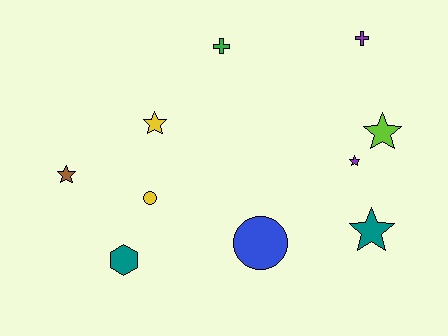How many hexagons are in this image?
There is 1 hexagon.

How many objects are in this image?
There are 10 objects.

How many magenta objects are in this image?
There are no magenta objects.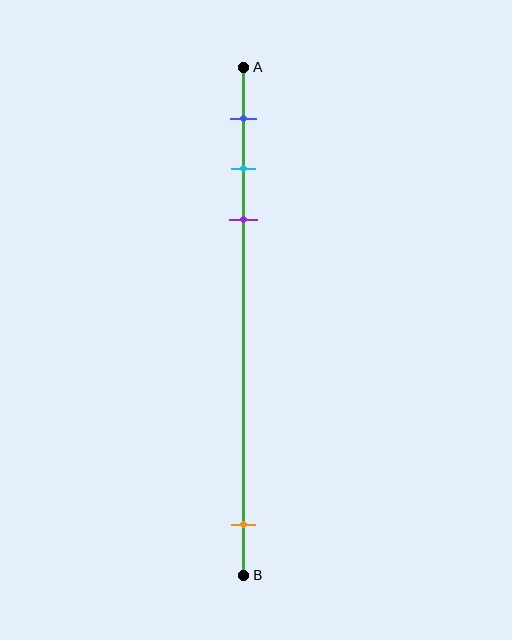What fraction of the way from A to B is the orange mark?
The orange mark is approximately 90% (0.9) of the way from A to B.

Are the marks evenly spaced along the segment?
No, the marks are not evenly spaced.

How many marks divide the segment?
There are 4 marks dividing the segment.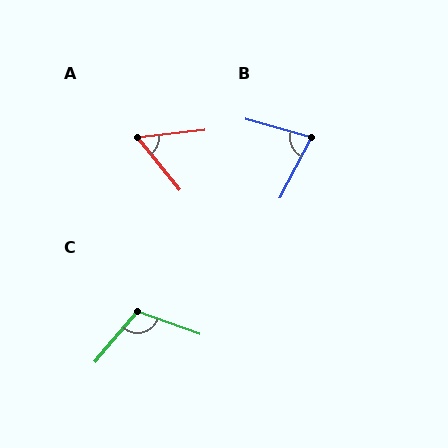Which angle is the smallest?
A, at approximately 58 degrees.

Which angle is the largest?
C, at approximately 110 degrees.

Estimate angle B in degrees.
Approximately 79 degrees.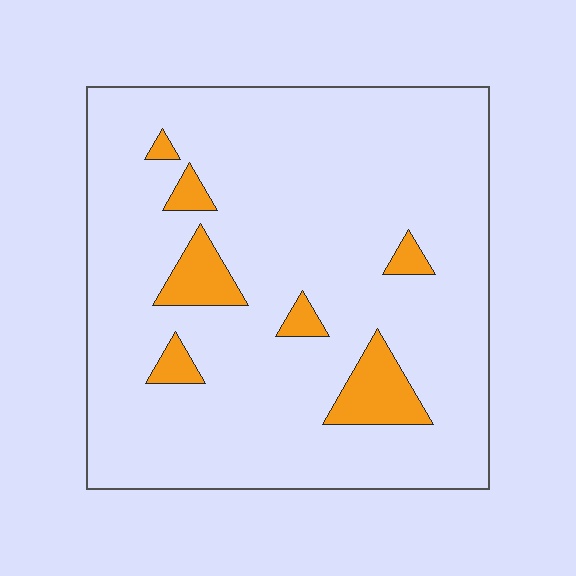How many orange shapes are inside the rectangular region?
7.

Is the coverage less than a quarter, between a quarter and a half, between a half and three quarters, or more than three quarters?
Less than a quarter.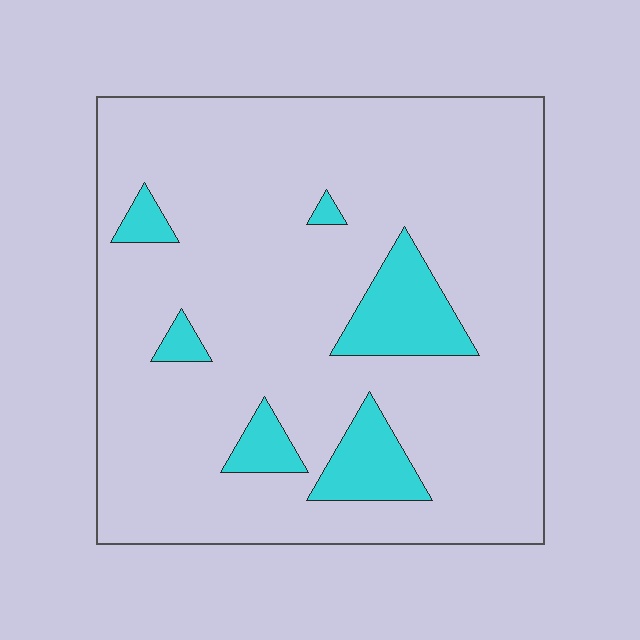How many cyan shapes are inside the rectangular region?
6.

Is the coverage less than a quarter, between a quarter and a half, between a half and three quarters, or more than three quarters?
Less than a quarter.